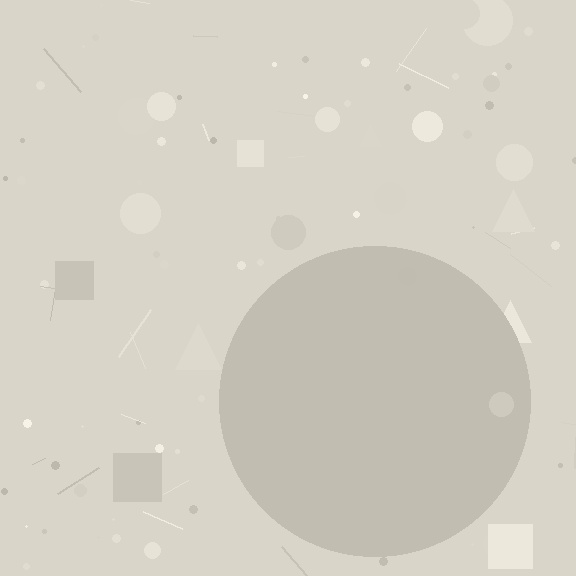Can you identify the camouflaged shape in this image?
The camouflaged shape is a circle.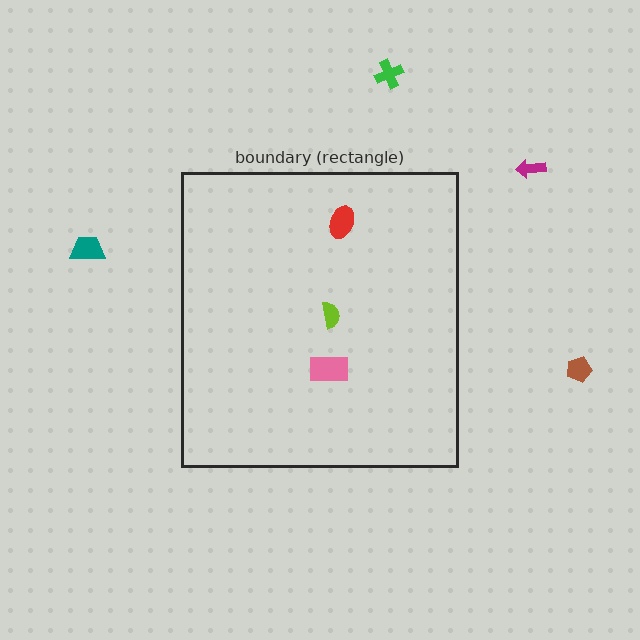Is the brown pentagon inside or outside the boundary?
Outside.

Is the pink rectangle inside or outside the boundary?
Inside.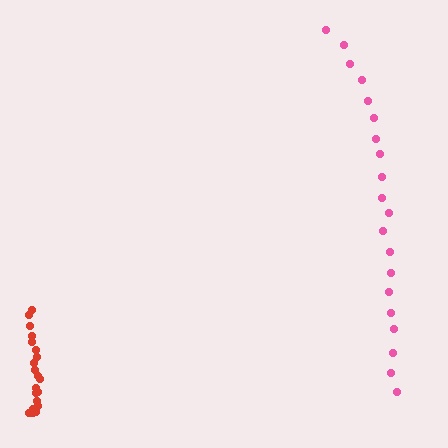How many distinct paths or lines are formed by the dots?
There are 2 distinct paths.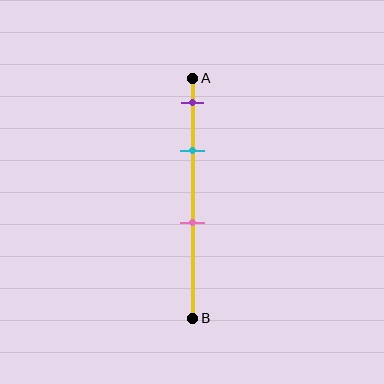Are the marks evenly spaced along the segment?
No, the marks are not evenly spaced.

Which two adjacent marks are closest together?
The purple and cyan marks are the closest adjacent pair.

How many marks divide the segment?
There are 3 marks dividing the segment.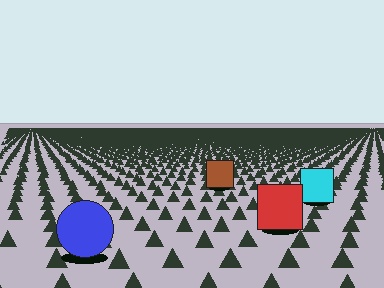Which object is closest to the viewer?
The blue circle is closest. The texture marks near it are larger and more spread out.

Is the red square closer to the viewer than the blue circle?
No. The blue circle is closer — you can tell from the texture gradient: the ground texture is coarser near it.